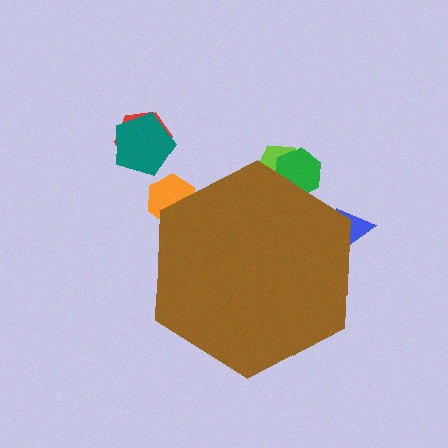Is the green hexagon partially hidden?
Yes, the green hexagon is partially hidden behind the brown hexagon.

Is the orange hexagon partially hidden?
Yes, the orange hexagon is partially hidden behind the brown hexagon.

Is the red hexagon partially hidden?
No, the red hexagon is fully visible.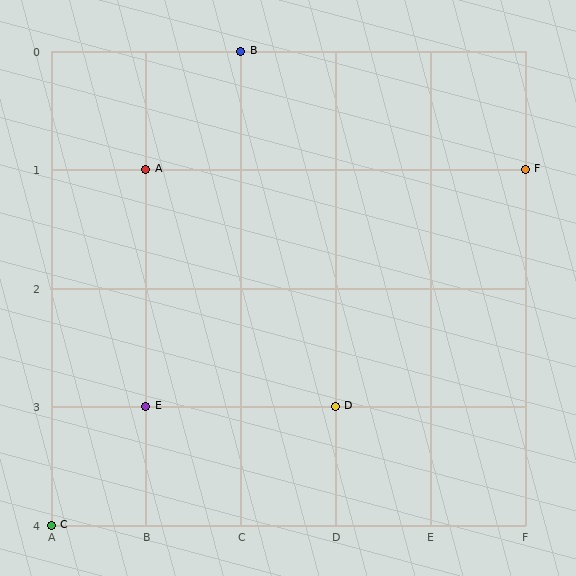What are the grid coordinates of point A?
Point A is at grid coordinates (B, 1).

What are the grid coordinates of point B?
Point B is at grid coordinates (C, 0).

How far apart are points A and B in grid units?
Points A and B are 1 column and 1 row apart (about 1.4 grid units diagonally).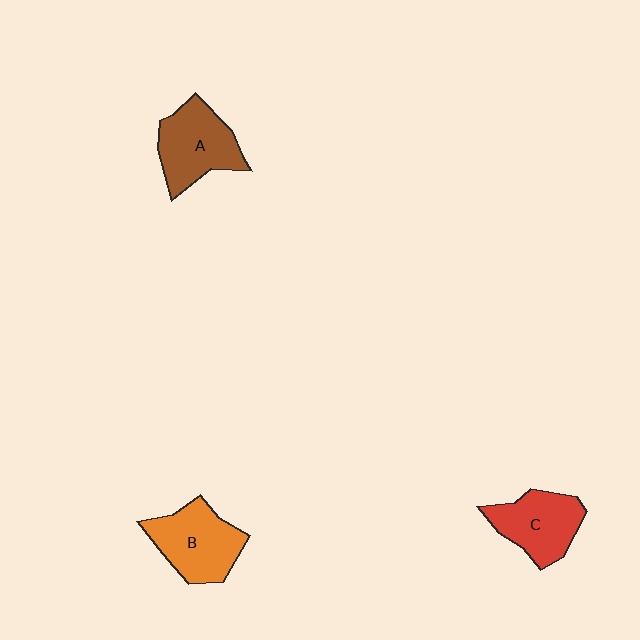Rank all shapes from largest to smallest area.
From largest to smallest: B (orange), A (brown), C (red).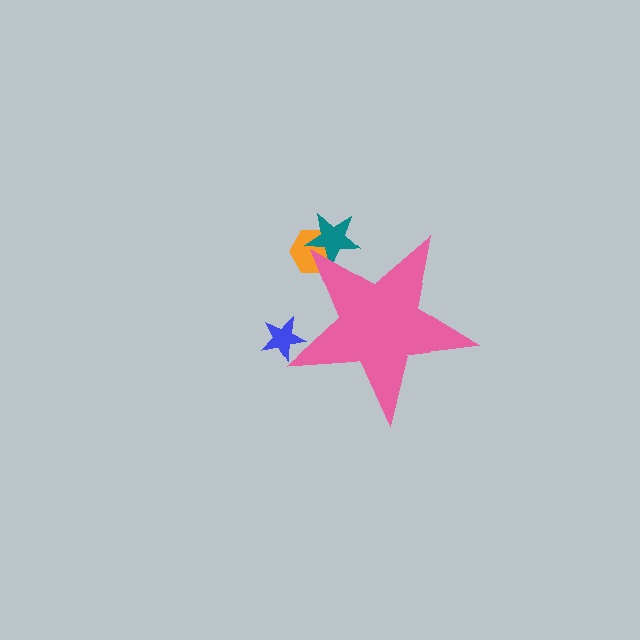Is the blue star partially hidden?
Yes, the blue star is partially hidden behind the pink star.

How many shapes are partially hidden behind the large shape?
3 shapes are partially hidden.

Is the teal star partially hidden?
Yes, the teal star is partially hidden behind the pink star.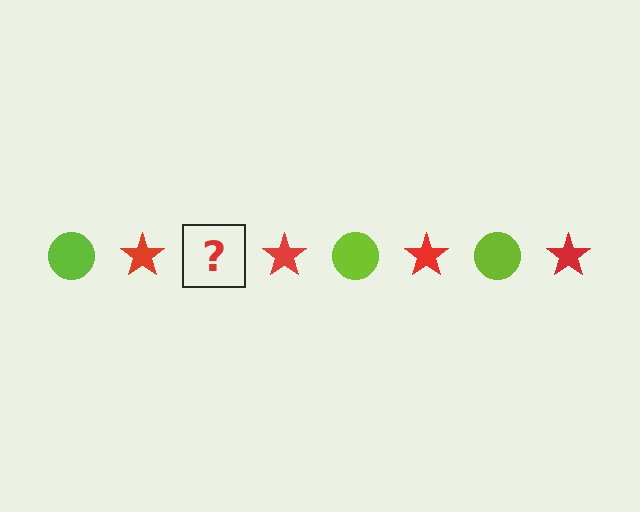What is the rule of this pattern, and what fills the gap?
The rule is that the pattern alternates between lime circle and red star. The gap should be filled with a lime circle.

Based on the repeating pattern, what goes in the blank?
The blank should be a lime circle.